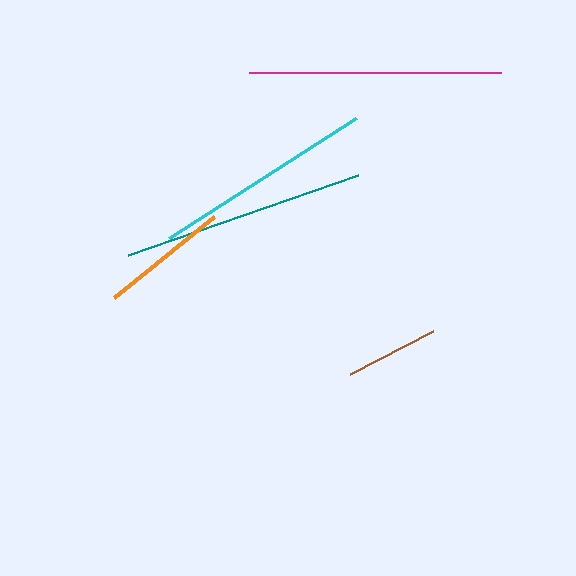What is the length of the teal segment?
The teal segment is approximately 243 pixels long.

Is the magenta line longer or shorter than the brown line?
The magenta line is longer than the brown line.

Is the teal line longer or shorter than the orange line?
The teal line is longer than the orange line.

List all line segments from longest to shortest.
From longest to shortest: magenta, teal, cyan, orange, brown.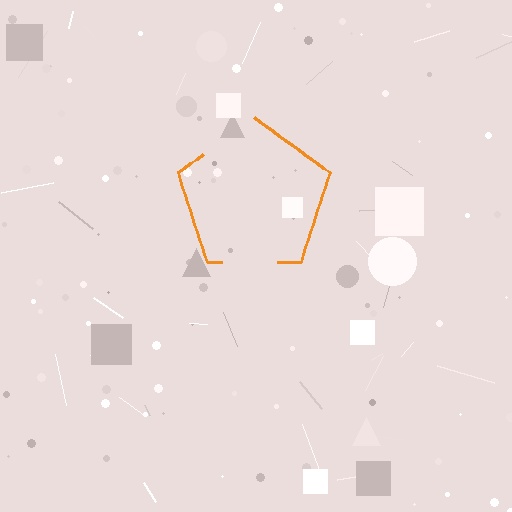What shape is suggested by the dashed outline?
The dashed outline suggests a pentagon.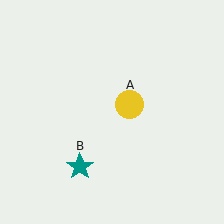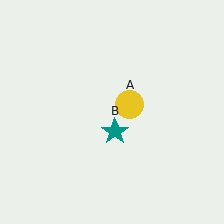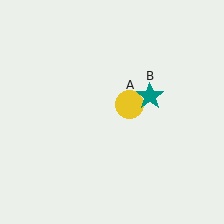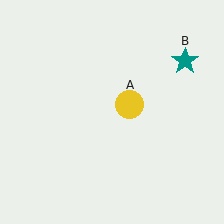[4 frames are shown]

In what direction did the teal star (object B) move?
The teal star (object B) moved up and to the right.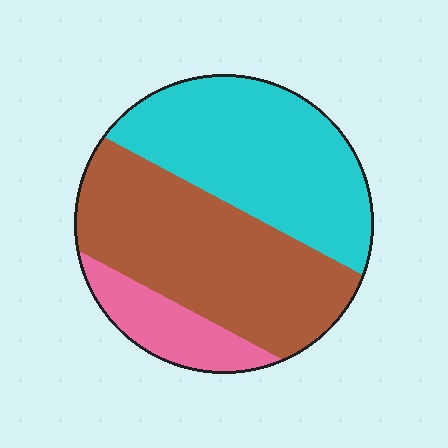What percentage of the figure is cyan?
Cyan takes up about two fifths (2/5) of the figure.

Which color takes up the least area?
Pink, at roughly 15%.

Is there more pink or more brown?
Brown.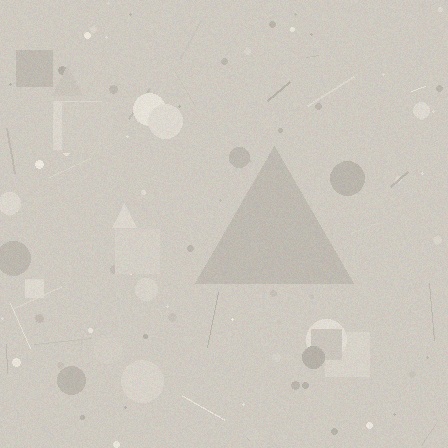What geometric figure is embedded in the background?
A triangle is embedded in the background.